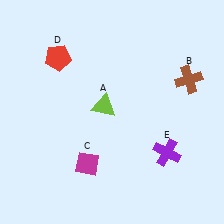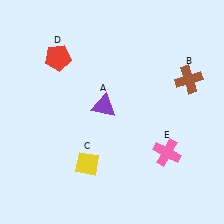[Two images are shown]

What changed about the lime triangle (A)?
In Image 1, A is lime. In Image 2, it changed to purple.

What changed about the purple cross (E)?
In Image 1, E is purple. In Image 2, it changed to pink.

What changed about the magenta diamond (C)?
In Image 1, C is magenta. In Image 2, it changed to yellow.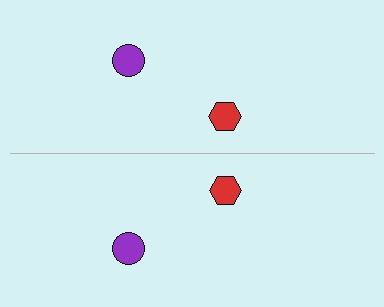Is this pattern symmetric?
Yes, this pattern has bilateral (reflection) symmetry.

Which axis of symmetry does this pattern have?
The pattern has a horizontal axis of symmetry running through the center of the image.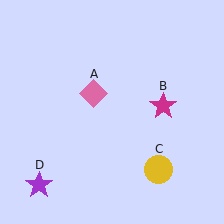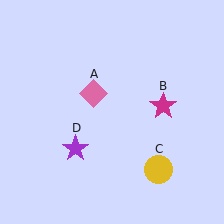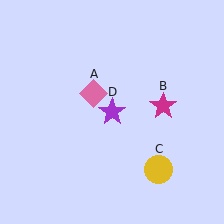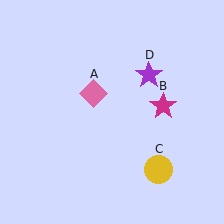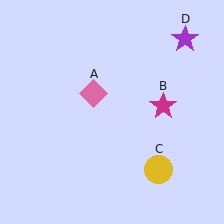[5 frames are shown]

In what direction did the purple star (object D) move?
The purple star (object D) moved up and to the right.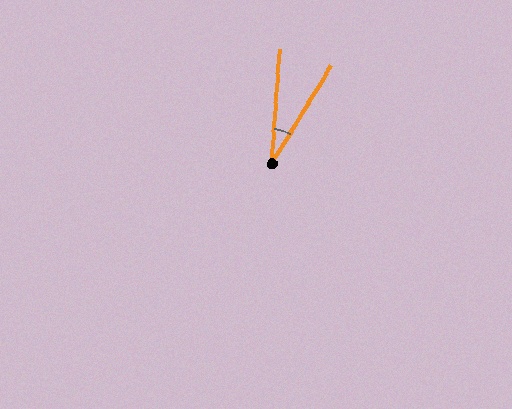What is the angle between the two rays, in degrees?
Approximately 27 degrees.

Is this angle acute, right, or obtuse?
It is acute.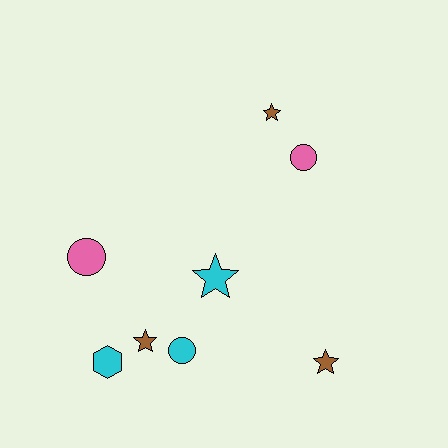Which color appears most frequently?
Cyan, with 3 objects.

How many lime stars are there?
There are no lime stars.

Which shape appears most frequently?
Star, with 4 objects.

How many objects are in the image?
There are 8 objects.